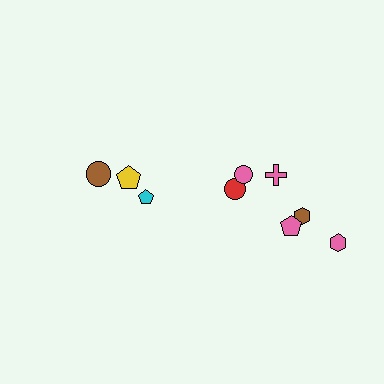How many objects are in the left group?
There are 3 objects.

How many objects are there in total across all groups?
There are 9 objects.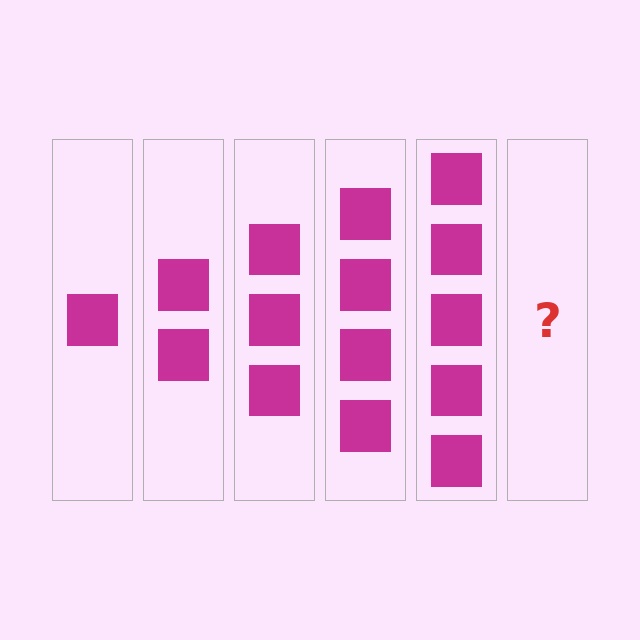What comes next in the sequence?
The next element should be 6 squares.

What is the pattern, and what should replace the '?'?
The pattern is that each step adds one more square. The '?' should be 6 squares.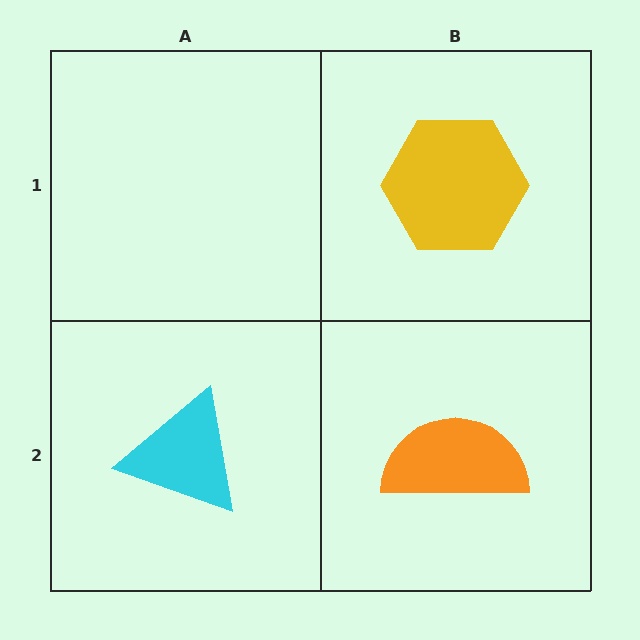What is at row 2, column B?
An orange semicircle.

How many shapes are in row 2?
2 shapes.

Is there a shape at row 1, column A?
No, that cell is empty.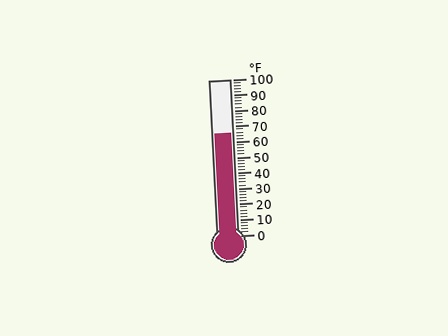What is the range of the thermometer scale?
The thermometer scale ranges from 0°F to 100°F.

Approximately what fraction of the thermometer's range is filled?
The thermometer is filled to approximately 65% of its range.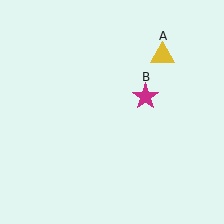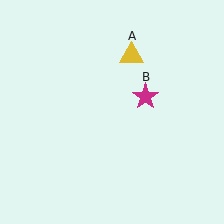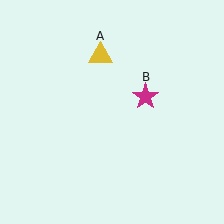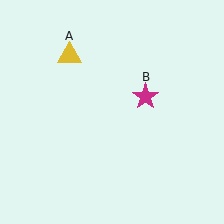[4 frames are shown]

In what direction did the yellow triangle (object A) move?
The yellow triangle (object A) moved left.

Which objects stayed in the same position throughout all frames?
Magenta star (object B) remained stationary.